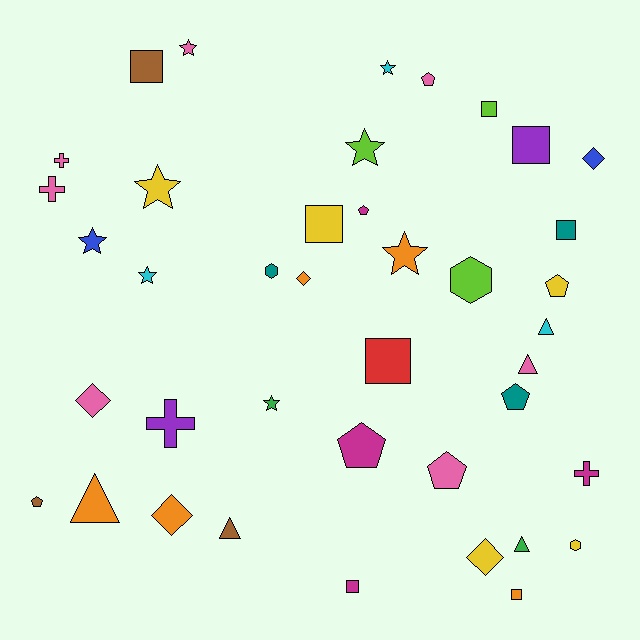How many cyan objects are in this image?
There are 3 cyan objects.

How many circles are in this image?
There are no circles.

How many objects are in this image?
There are 40 objects.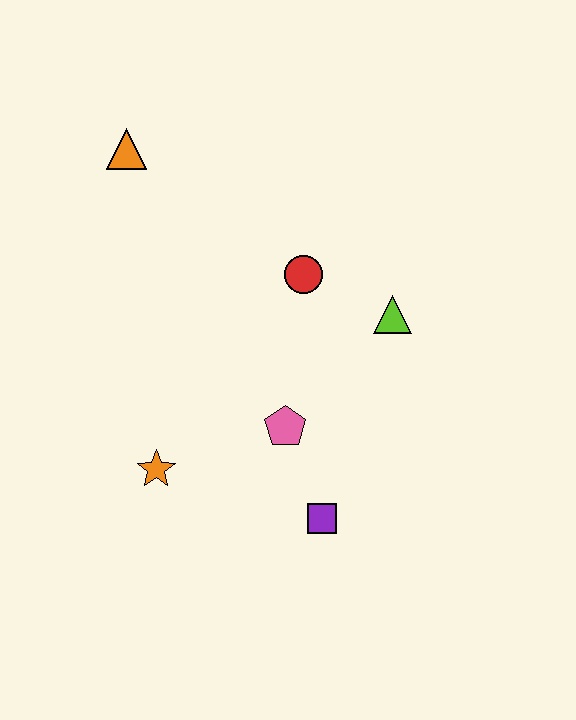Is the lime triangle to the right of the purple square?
Yes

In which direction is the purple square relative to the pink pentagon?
The purple square is below the pink pentagon.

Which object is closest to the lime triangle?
The red circle is closest to the lime triangle.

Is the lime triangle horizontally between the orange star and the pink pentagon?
No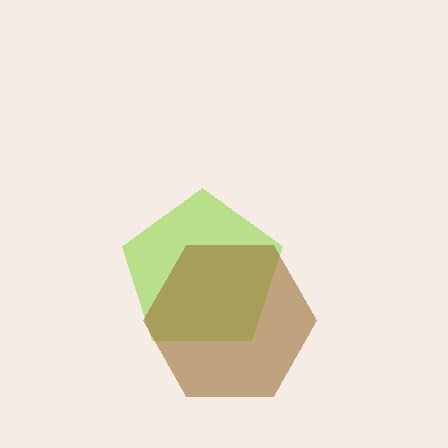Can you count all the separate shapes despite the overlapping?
Yes, there are 2 separate shapes.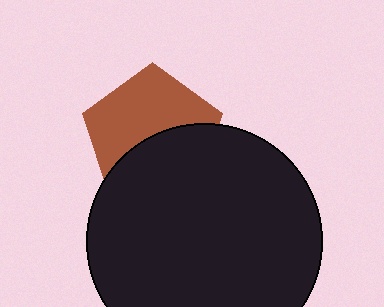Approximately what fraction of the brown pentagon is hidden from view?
Roughly 45% of the brown pentagon is hidden behind the black circle.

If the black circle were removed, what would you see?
You would see the complete brown pentagon.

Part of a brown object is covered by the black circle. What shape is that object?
It is a pentagon.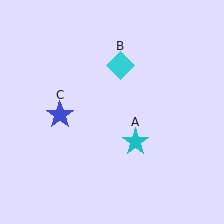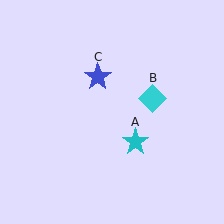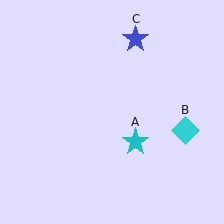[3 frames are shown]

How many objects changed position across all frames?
2 objects changed position: cyan diamond (object B), blue star (object C).